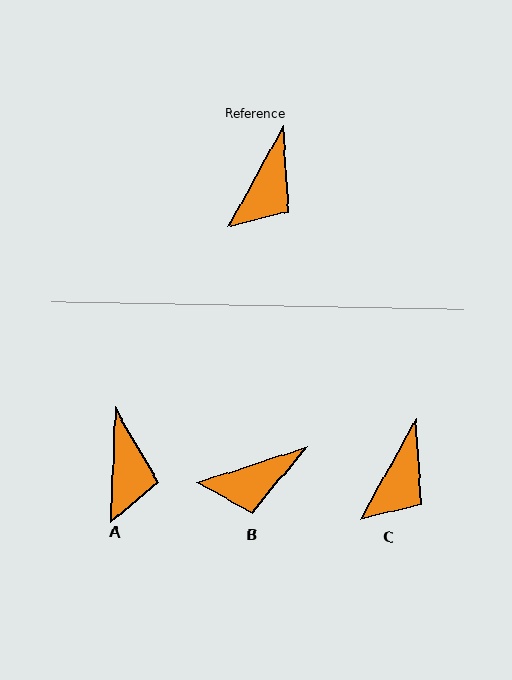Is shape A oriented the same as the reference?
No, it is off by about 26 degrees.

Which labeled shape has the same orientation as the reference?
C.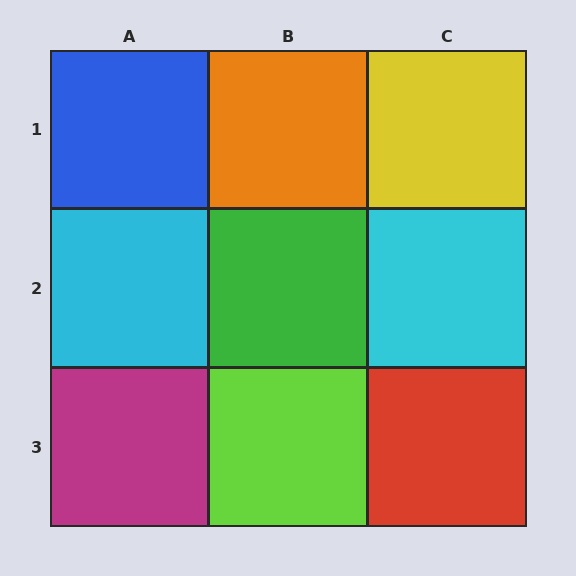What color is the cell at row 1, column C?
Yellow.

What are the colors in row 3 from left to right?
Magenta, lime, red.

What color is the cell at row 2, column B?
Green.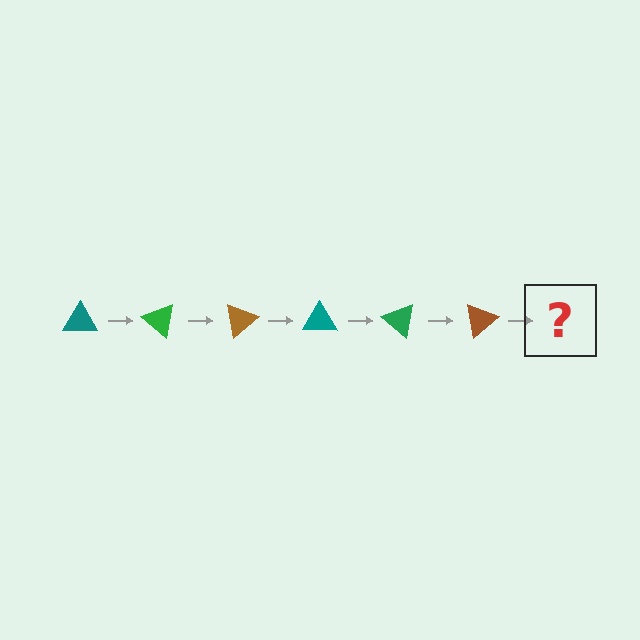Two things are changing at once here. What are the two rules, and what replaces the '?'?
The two rules are that it rotates 40 degrees each step and the color cycles through teal, green, and brown. The '?' should be a teal triangle, rotated 240 degrees from the start.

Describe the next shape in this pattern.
It should be a teal triangle, rotated 240 degrees from the start.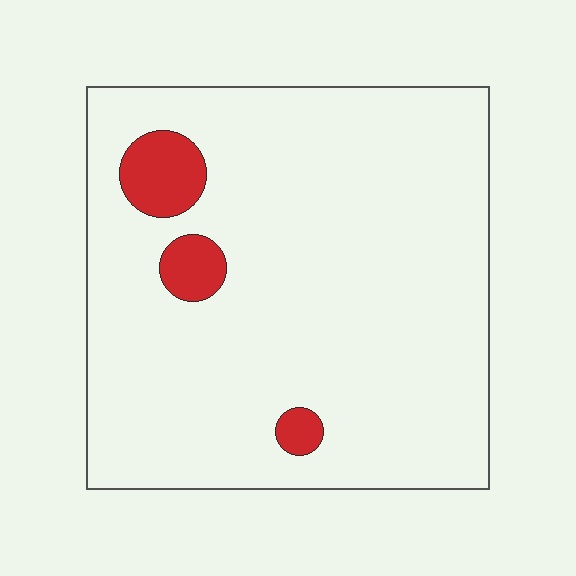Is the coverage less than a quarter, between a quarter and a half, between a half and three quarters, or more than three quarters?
Less than a quarter.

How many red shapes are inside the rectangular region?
3.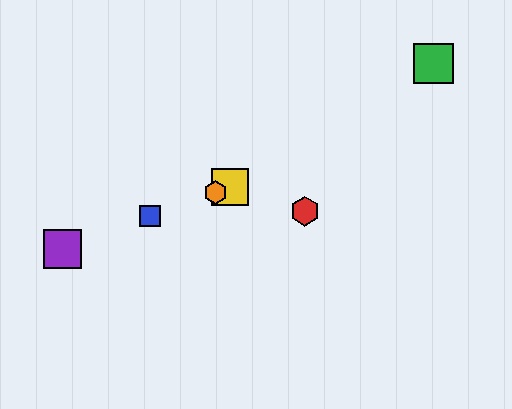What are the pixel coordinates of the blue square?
The blue square is at (150, 216).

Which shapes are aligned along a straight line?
The blue square, the yellow square, the purple square, the orange hexagon are aligned along a straight line.